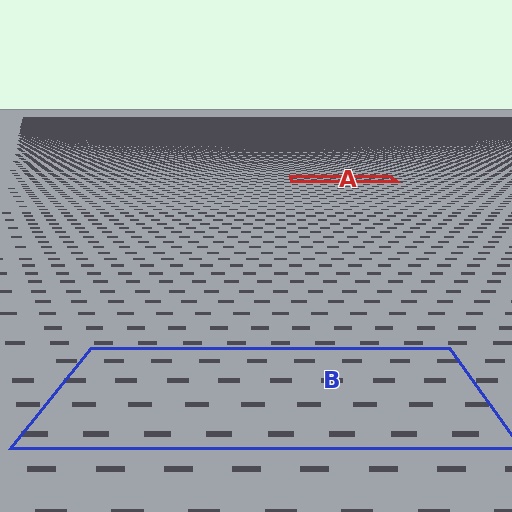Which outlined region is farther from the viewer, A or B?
Region A is farther from the viewer — the texture elements inside it appear smaller and more densely packed.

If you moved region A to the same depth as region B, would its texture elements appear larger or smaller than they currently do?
They would appear larger. At a closer depth, the same texture elements are projected at a bigger on-screen size.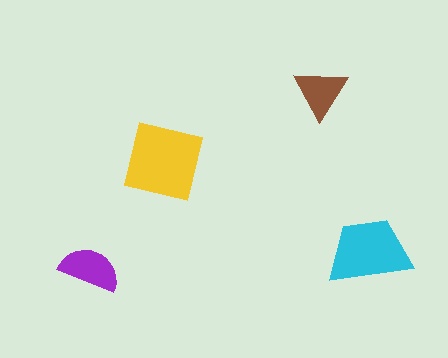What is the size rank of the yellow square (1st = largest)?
1st.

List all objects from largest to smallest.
The yellow square, the cyan trapezoid, the purple semicircle, the brown triangle.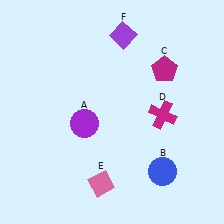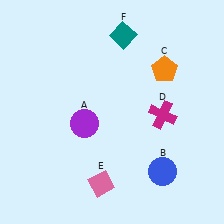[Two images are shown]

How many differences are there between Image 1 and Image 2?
There are 2 differences between the two images.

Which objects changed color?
C changed from magenta to orange. F changed from purple to teal.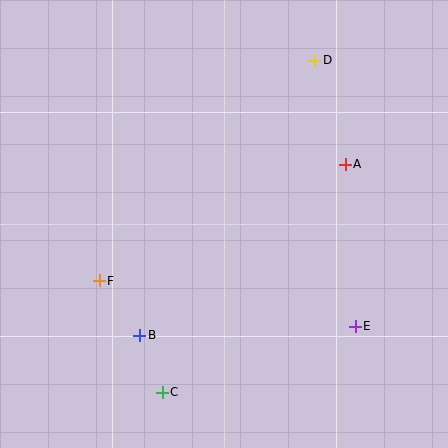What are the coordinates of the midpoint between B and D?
The midpoint between B and D is at (227, 198).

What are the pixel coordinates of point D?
Point D is at (315, 60).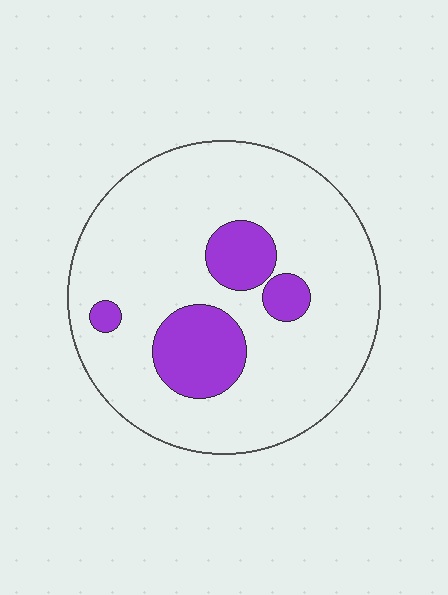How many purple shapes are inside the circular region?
4.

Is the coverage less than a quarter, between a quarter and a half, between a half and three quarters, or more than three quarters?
Less than a quarter.